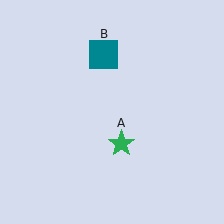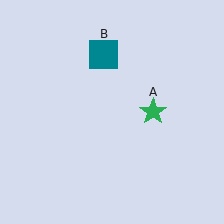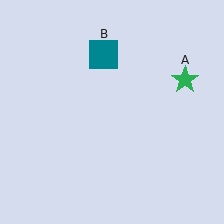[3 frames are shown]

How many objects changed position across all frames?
1 object changed position: green star (object A).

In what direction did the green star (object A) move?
The green star (object A) moved up and to the right.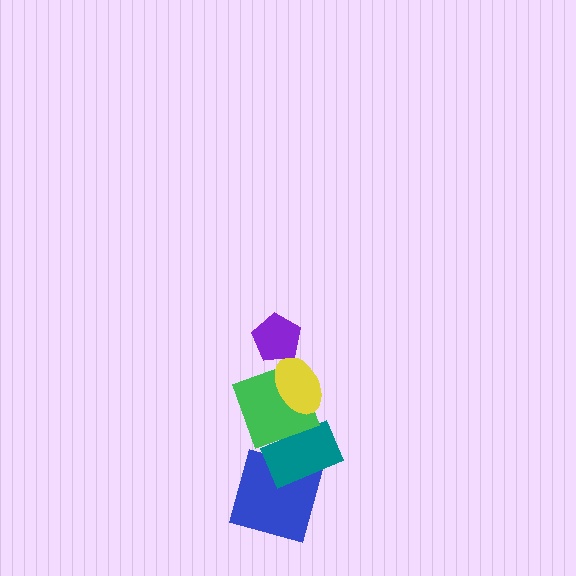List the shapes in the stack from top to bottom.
From top to bottom: the purple pentagon, the yellow ellipse, the green square, the teal rectangle, the blue square.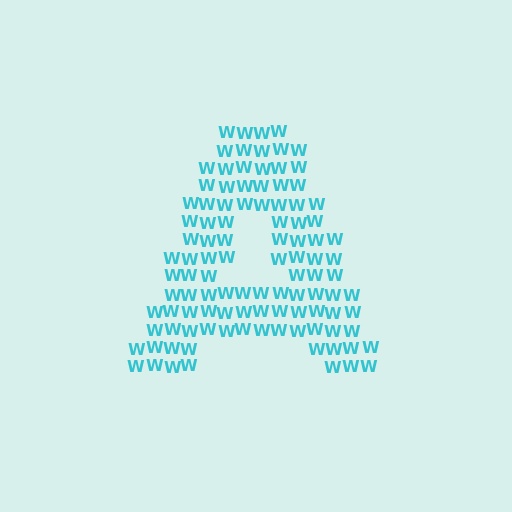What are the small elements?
The small elements are letter W's.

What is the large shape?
The large shape is the letter A.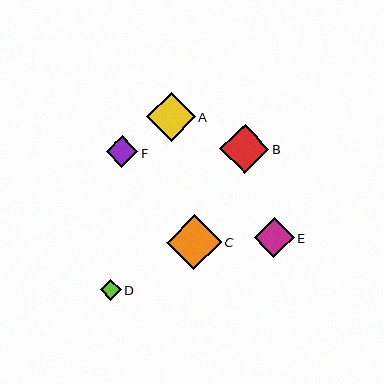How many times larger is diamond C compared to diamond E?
Diamond C is approximately 1.4 times the size of diamond E.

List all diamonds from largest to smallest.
From largest to smallest: C, B, A, E, F, D.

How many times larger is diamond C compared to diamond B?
Diamond C is approximately 1.1 times the size of diamond B.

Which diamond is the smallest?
Diamond D is the smallest with a size of approximately 21 pixels.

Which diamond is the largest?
Diamond C is the largest with a size of approximately 55 pixels.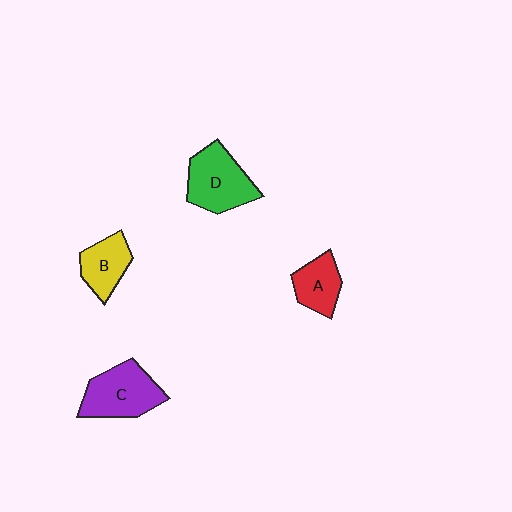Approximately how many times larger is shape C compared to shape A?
Approximately 1.6 times.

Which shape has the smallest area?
Shape A (red).